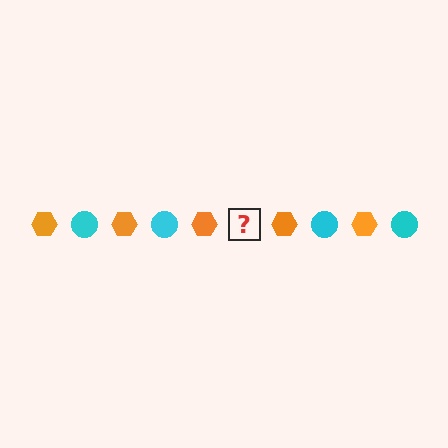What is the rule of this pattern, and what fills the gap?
The rule is that the pattern alternates between orange hexagon and cyan circle. The gap should be filled with a cyan circle.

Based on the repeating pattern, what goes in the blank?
The blank should be a cyan circle.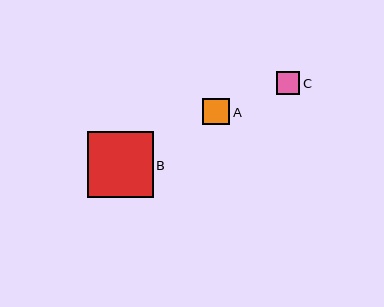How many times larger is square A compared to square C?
Square A is approximately 1.2 times the size of square C.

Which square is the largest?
Square B is the largest with a size of approximately 66 pixels.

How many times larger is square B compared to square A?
Square B is approximately 2.5 times the size of square A.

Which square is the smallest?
Square C is the smallest with a size of approximately 23 pixels.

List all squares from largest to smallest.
From largest to smallest: B, A, C.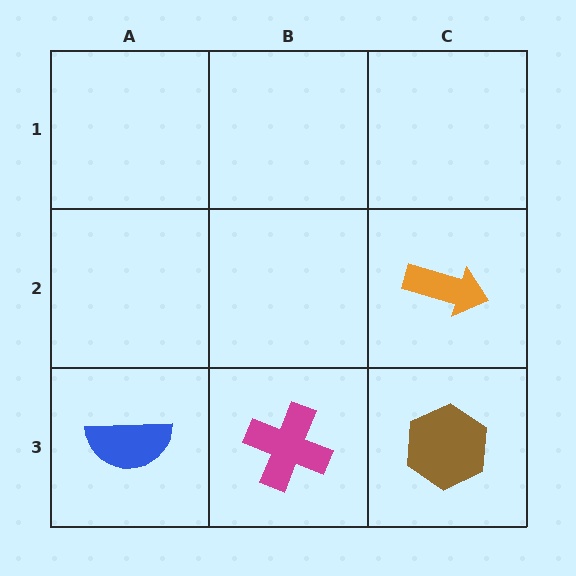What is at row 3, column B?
A magenta cross.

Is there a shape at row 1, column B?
No, that cell is empty.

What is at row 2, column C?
An orange arrow.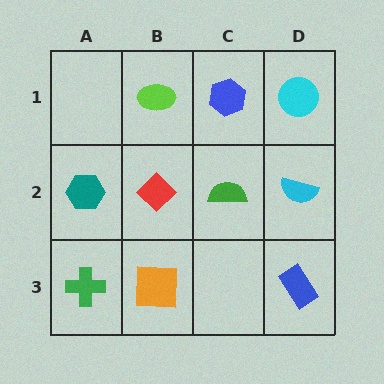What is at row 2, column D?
A cyan semicircle.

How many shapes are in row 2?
4 shapes.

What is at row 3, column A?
A green cross.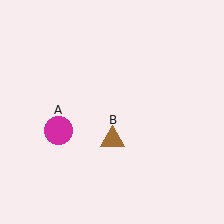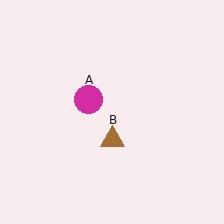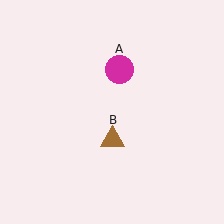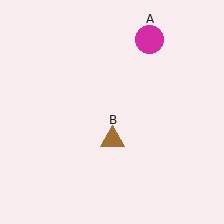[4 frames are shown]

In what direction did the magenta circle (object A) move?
The magenta circle (object A) moved up and to the right.